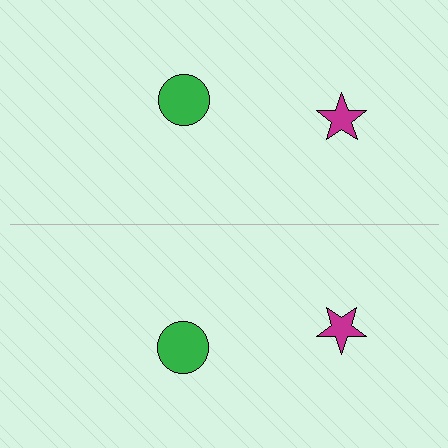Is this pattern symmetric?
Yes, this pattern has bilateral (reflection) symmetry.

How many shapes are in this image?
There are 4 shapes in this image.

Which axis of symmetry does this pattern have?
The pattern has a horizontal axis of symmetry running through the center of the image.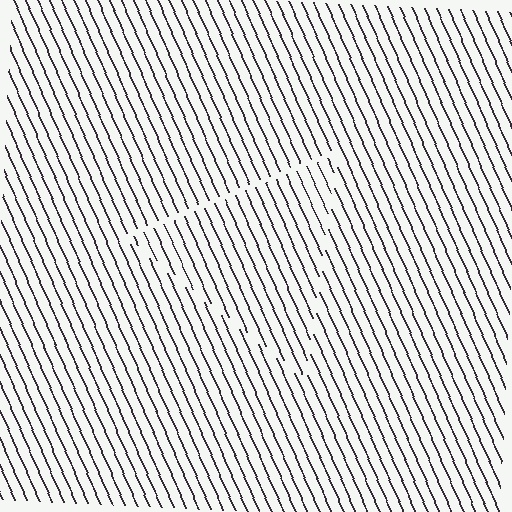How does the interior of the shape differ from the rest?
The interior of the shape contains the same grating, shifted by half a period — the contour is defined by the phase discontinuity where line-ends from the inner and outer gratings abut.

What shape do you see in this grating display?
An illusory triangle. The interior of the shape contains the same grating, shifted by half a period — the contour is defined by the phase discontinuity where line-ends from the inner and outer gratings abut.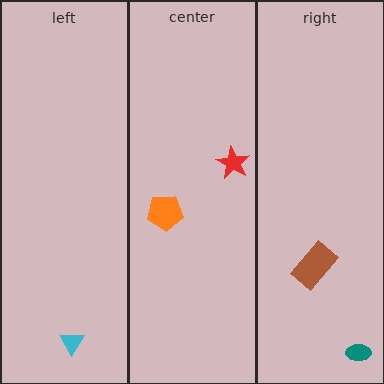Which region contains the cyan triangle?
The left region.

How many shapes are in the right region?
2.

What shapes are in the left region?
The cyan triangle.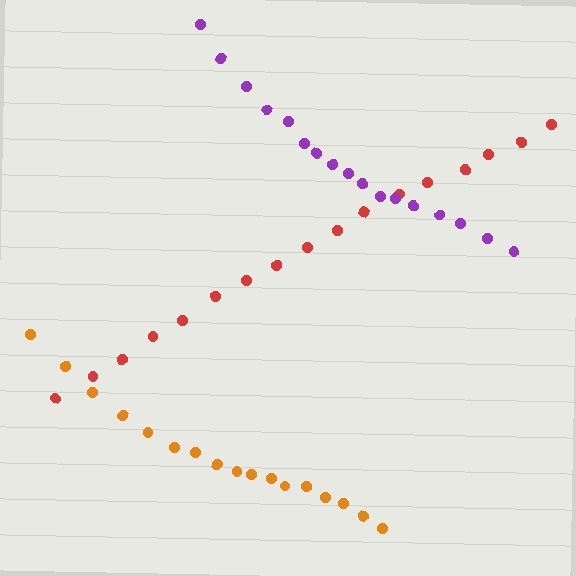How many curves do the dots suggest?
There are 3 distinct paths.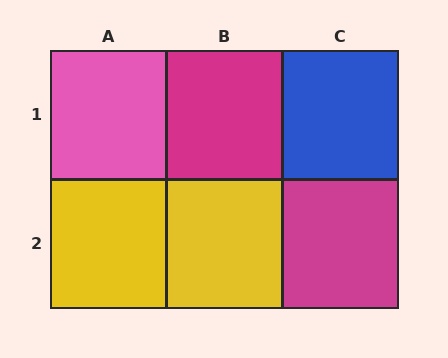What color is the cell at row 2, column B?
Yellow.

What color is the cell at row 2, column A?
Yellow.